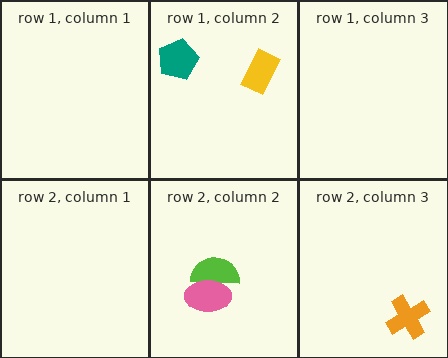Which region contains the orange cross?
The row 2, column 3 region.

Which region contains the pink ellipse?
The row 2, column 2 region.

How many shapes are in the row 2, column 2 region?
2.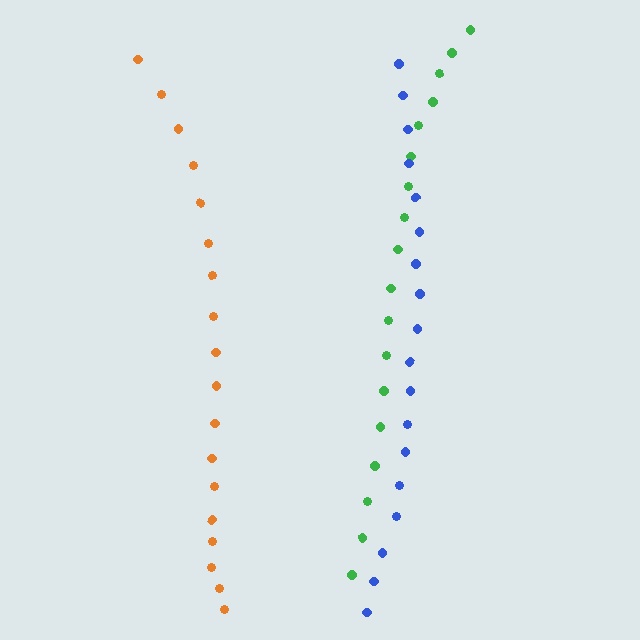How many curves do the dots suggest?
There are 3 distinct paths.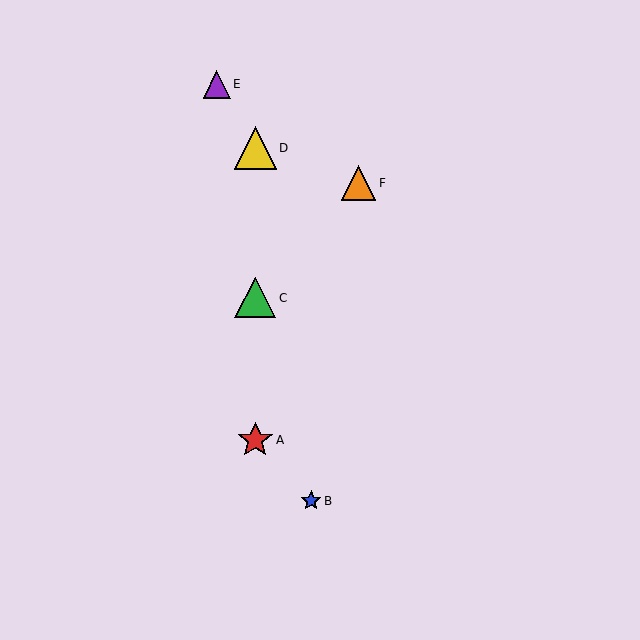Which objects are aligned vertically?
Objects A, C, D are aligned vertically.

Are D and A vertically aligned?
Yes, both are at x≈255.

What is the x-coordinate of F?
Object F is at x≈359.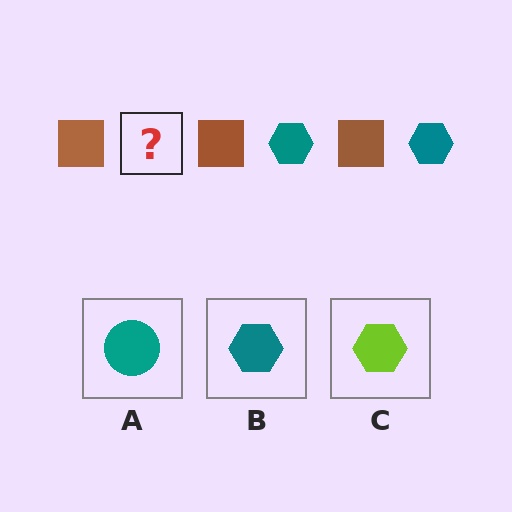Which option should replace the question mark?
Option B.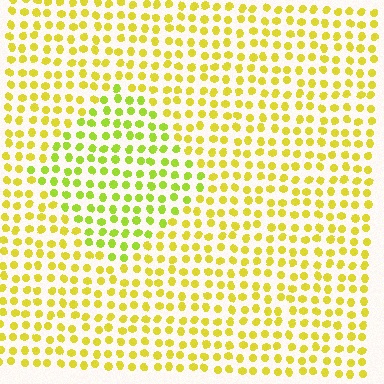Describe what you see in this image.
The image is filled with small yellow elements in a uniform arrangement. A diamond-shaped region is visible where the elements are tinted to a slightly different hue, forming a subtle color boundary.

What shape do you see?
I see a diamond.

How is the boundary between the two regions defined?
The boundary is defined purely by a slight shift in hue (about 25 degrees). Spacing, size, and orientation are identical on both sides.